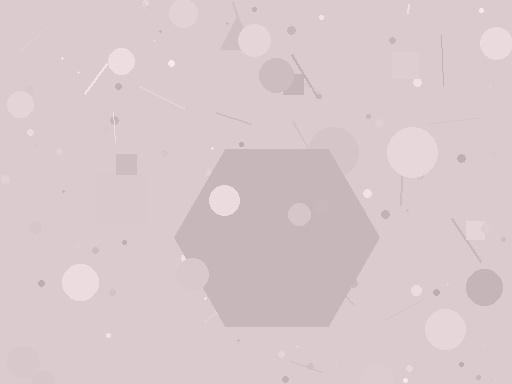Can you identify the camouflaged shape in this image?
The camouflaged shape is a hexagon.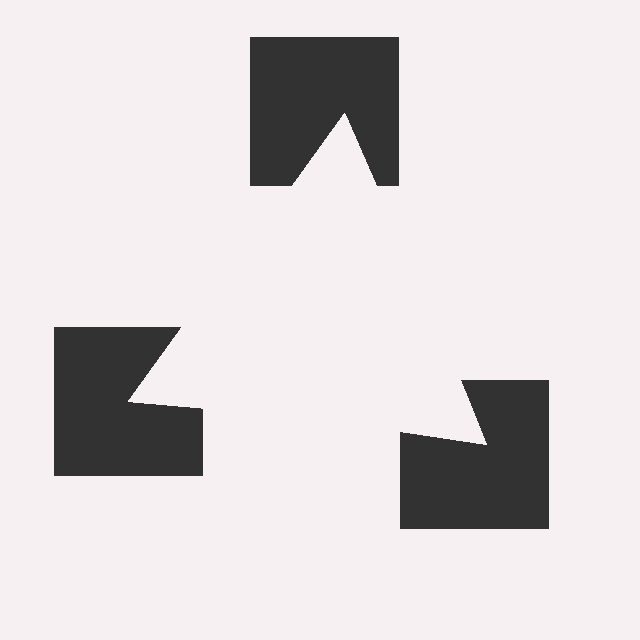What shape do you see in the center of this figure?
An illusory triangle — its edges are inferred from the aligned wedge cuts in the notched squares, not physically drawn.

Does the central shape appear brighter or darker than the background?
It typically appears slightly brighter than the background, even though no actual brightness change is drawn.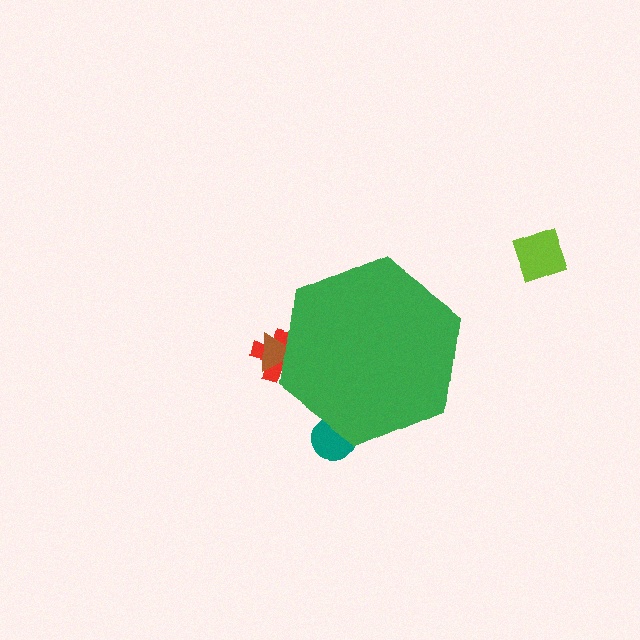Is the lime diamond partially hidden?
No, the lime diamond is fully visible.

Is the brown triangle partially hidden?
Yes, the brown triangle is partially hidden behind the green hexagon.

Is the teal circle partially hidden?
Yes, the teal circle is partially hidden behind the green hexagon.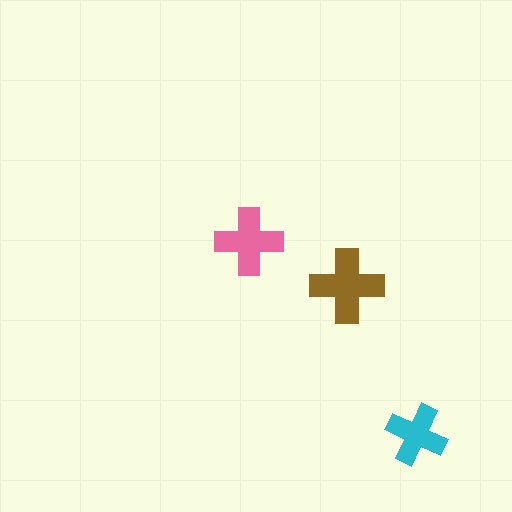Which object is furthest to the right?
The cyan cross is rightmost.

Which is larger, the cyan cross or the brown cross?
The brown one.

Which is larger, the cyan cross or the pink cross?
The pink one.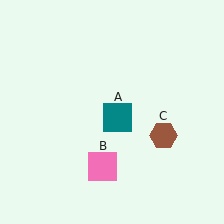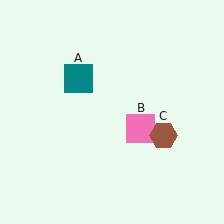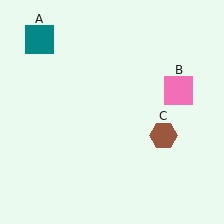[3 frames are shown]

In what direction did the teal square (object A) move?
The teal square (object A) moved up and to the left.